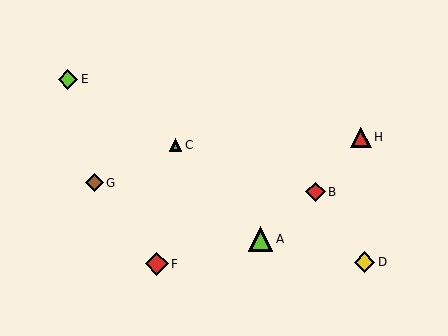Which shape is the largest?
The lime triangle (labeled A) is the largest.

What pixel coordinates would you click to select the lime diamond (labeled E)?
Click at (68, 79) to select the lime diamond E.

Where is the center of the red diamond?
The center of the red diamond is at (157, 264).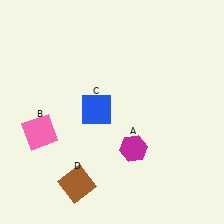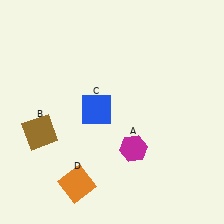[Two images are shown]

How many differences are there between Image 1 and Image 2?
There are 2 differences between the two images.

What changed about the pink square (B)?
In Image 1, B is pink. In Image 2, it changed to brown.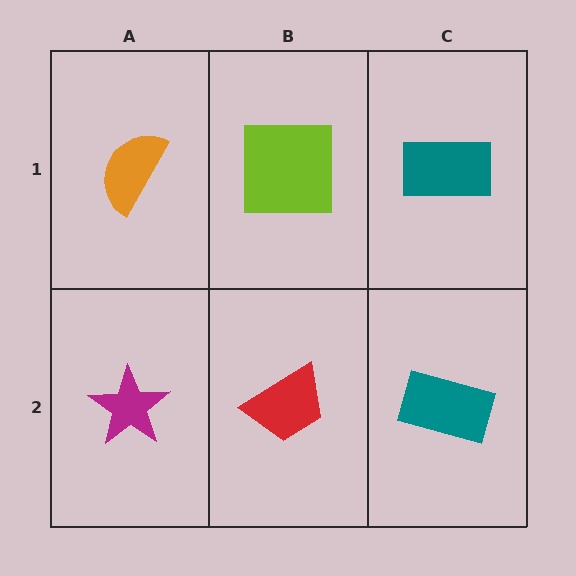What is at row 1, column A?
An orange semicircle.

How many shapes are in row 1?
3 shapes.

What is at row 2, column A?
A magenta star.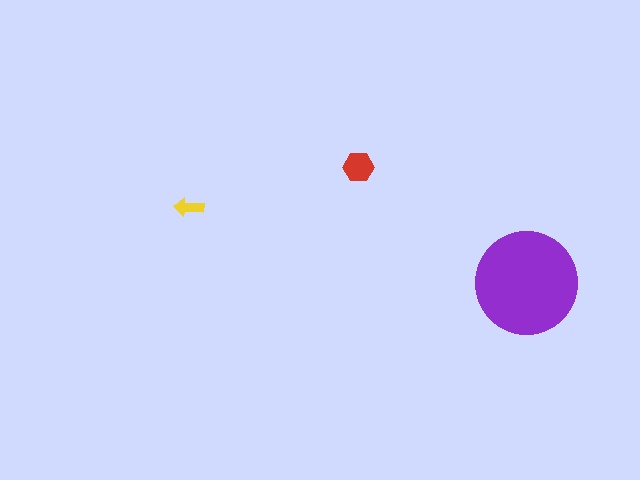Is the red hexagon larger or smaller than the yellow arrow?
Larger.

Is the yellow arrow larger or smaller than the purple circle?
Smaller.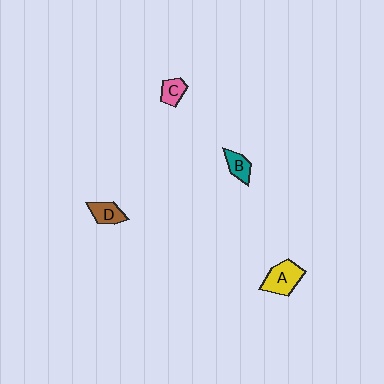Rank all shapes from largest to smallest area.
From largest to smallest: A (yellow), D (brown), B (teal), C (pink).